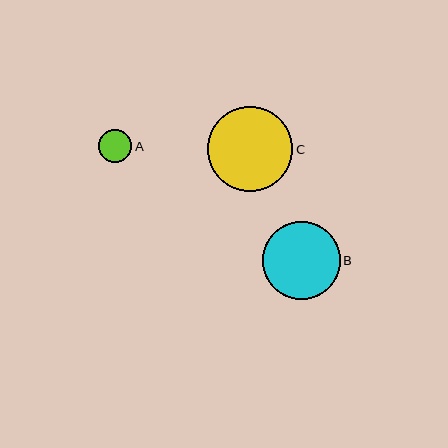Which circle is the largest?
Circle C is the largest with a size of approximately 85 pixels.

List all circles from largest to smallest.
From largest to smallest: C, B, A.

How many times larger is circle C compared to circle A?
Circle C is approximately 2.6 times the size of circle A.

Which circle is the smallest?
Circle A is the smallest with a size of approximately 33 pixels.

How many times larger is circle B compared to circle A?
Circle B is approximately 2.3 times the size of circle A.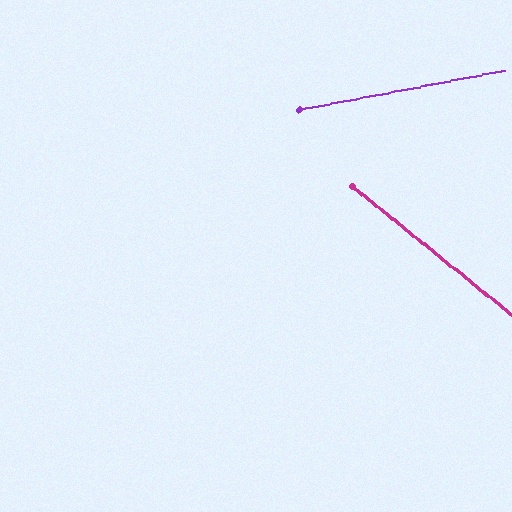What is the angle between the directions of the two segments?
Approximately 49 degrees.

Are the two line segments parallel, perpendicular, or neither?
Neither parallel nor perpendicular — they differ by about 49°.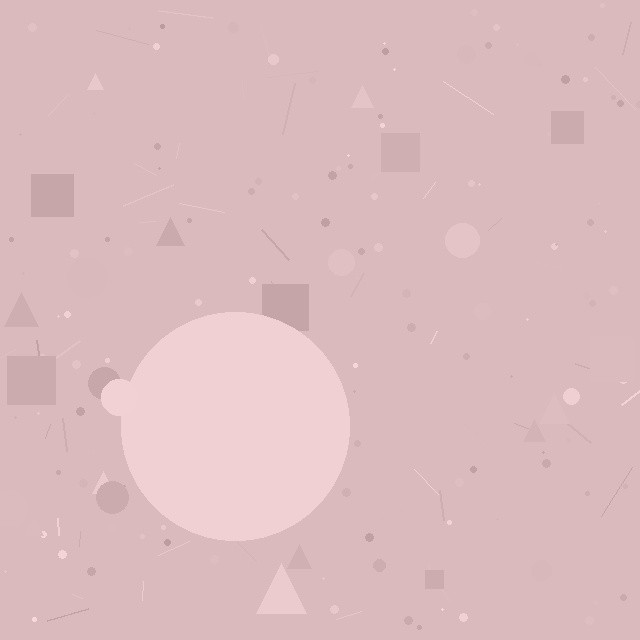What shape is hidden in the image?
A circle is hidden in the image.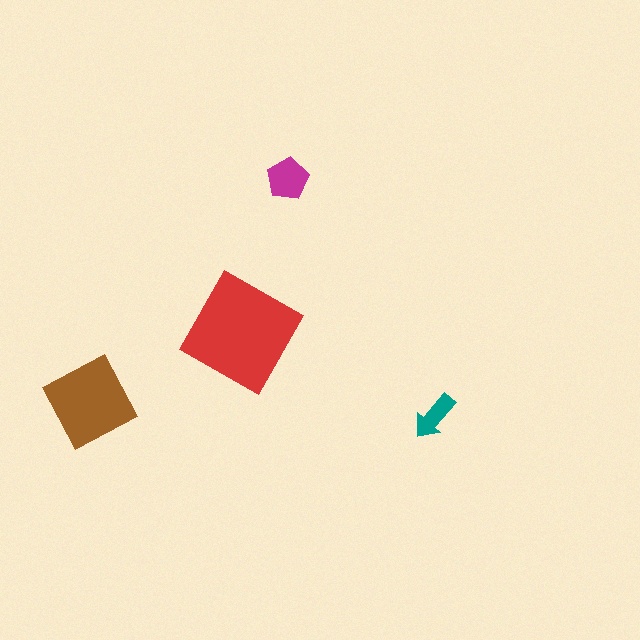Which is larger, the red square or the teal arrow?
The red square.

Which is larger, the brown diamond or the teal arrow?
The brown diamond.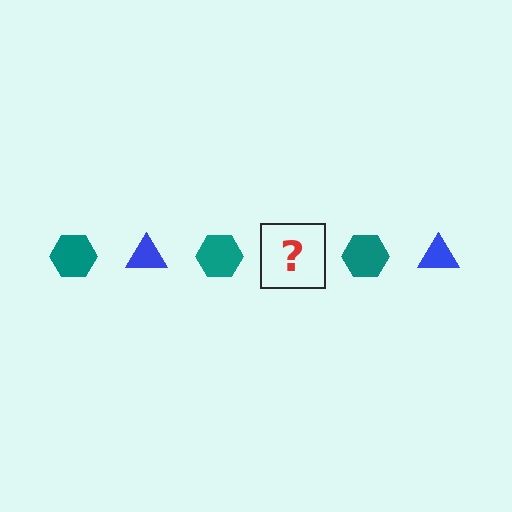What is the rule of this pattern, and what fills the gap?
The rule is that the pattern alternates between teal hexagon and blue triangle. The gap should be filled with a blue triangle.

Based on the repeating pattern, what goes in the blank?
The blank should be a blue triangle.